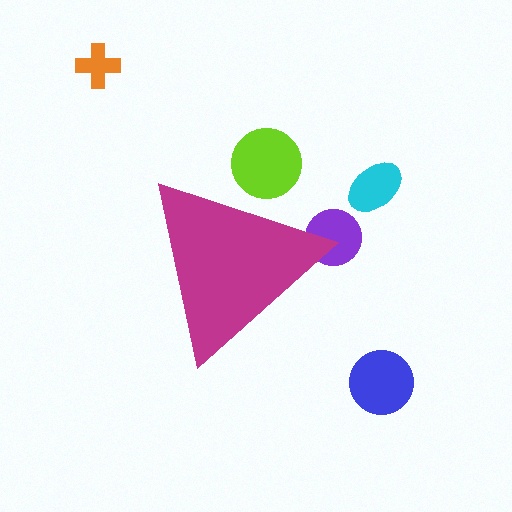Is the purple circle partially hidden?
Yes, the purple circle is partially hidden behind the magenta triangle.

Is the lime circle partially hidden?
Yes, the lime circle is partially hidden behind the magenta triangle.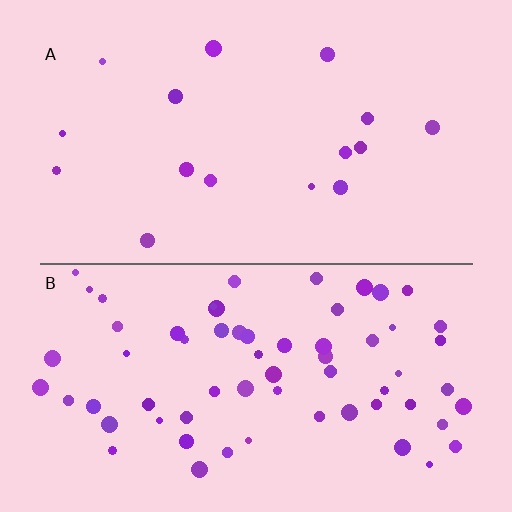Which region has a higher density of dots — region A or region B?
B (the bottom).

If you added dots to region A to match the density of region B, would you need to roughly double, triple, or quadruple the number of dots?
Approximately quadruple.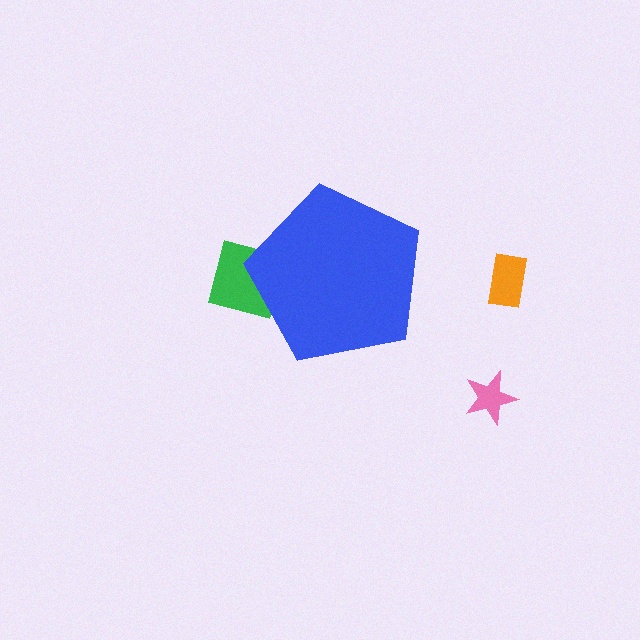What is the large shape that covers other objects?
A blue pentagon.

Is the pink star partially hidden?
No, the pink star is fully visible.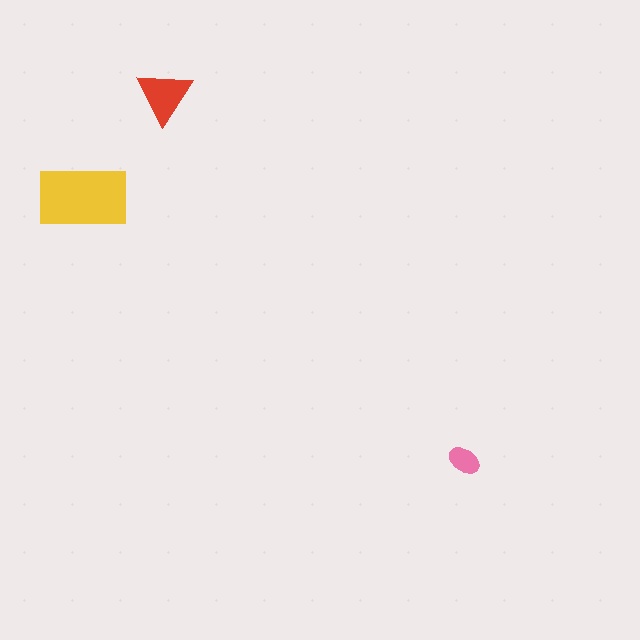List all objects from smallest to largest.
The pink ellipse, the red triangle, the yellow rectangle.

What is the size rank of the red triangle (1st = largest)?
2nd.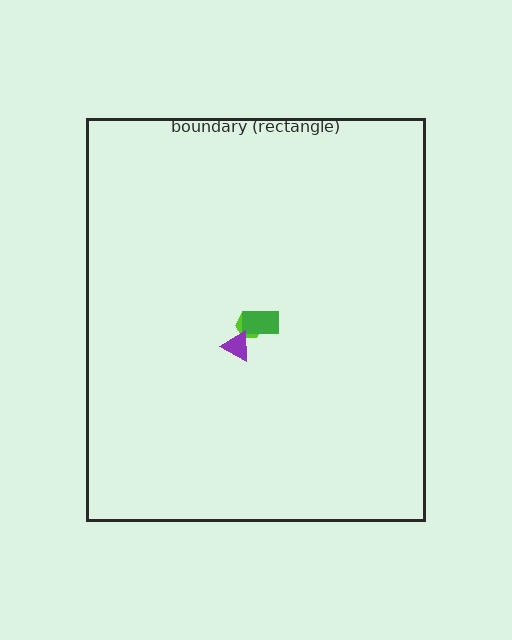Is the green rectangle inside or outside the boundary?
Inside.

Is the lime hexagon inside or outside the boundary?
Inside.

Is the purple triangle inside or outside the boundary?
Inside.